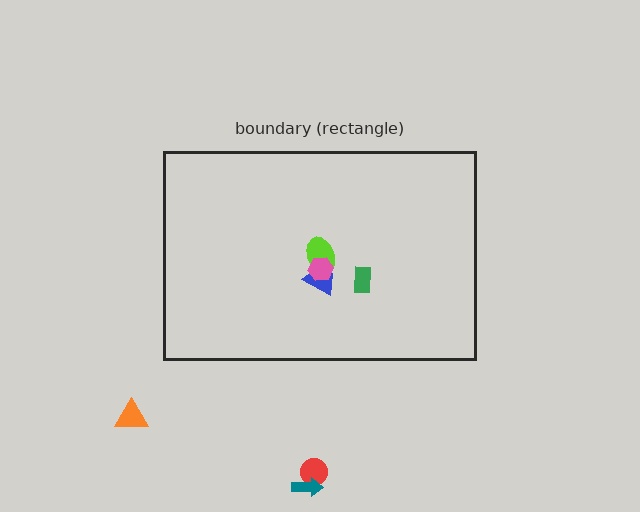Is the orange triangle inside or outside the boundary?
Outside.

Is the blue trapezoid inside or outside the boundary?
Inside.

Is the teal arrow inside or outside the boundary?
Outside.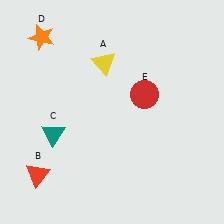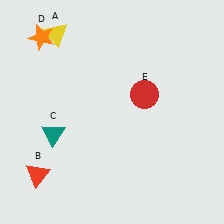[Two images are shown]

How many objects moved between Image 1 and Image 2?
1 object moved between the two images.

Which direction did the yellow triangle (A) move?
The yellow triangle (A) moved left.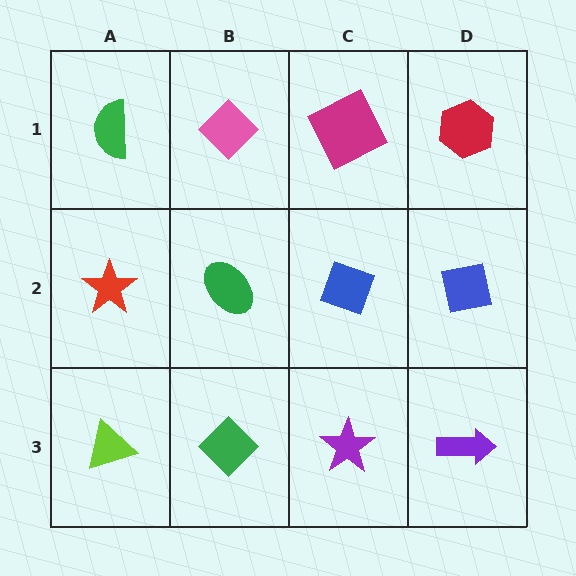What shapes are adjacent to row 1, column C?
A blue diamond (row 2, column C), a pink diamond (row 1, column B), a red hexagon (row 1, column D).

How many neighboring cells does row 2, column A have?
3.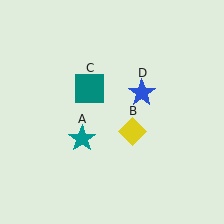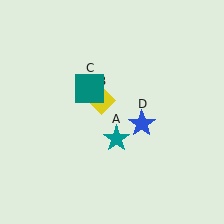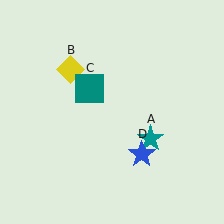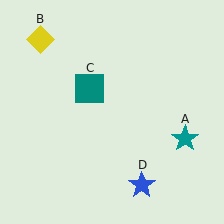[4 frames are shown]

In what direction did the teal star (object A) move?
The teal star (object A) moved right.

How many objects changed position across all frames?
3 objects changed position: teal star (object A), yellow diamond (object B), blue star (object D).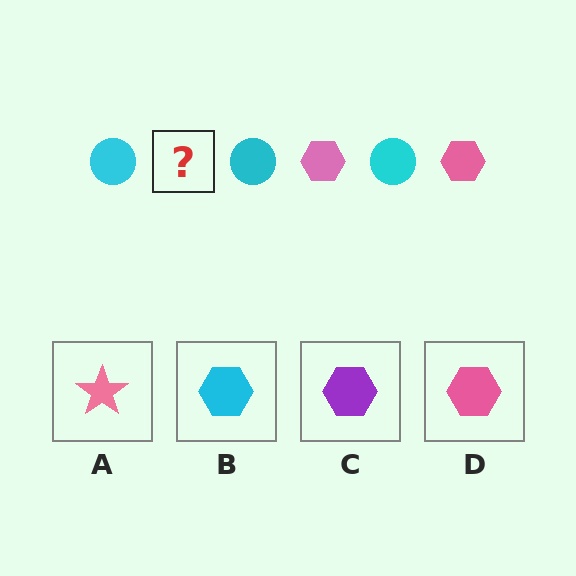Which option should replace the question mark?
Option D.